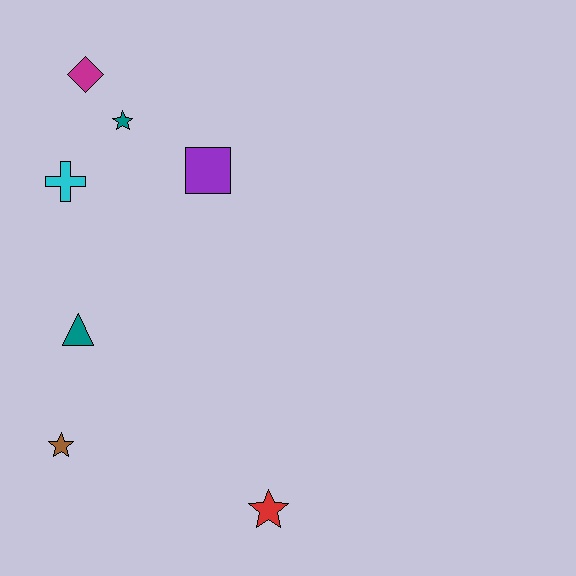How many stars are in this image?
There are 3 stars.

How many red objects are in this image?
There is 1 red object.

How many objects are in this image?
There are 7 objects.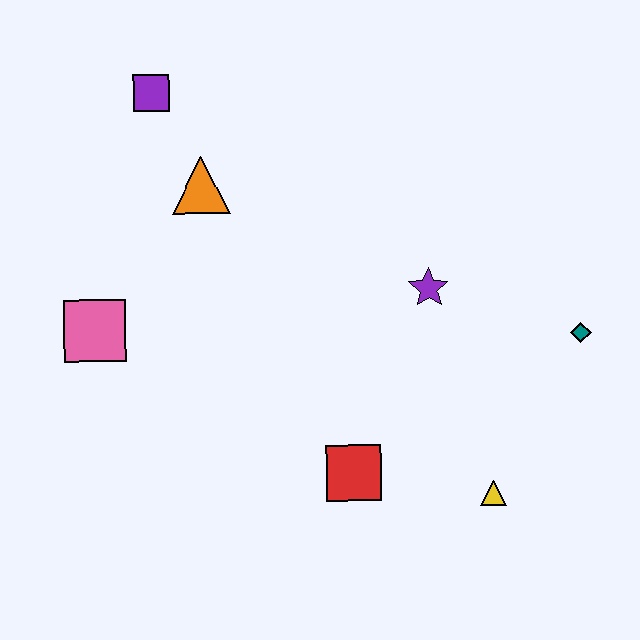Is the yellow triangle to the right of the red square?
Yes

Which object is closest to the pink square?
The orange triangle is closest to the pink square.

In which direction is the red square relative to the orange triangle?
The red square is below the orange triangle.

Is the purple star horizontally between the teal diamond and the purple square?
Yes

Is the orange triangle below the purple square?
Yes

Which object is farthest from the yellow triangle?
The purple square is farthest from the yellow triangle.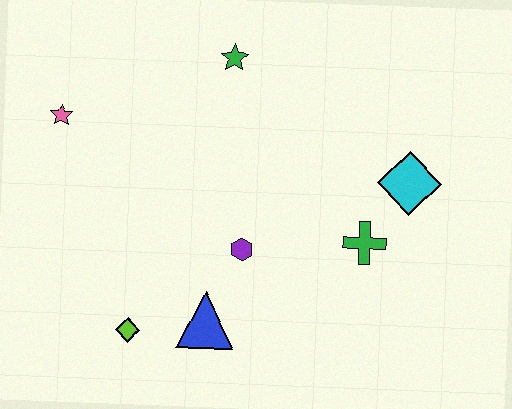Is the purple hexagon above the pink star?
No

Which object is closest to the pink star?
The green star is closest to the pink star.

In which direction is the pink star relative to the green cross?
The pink star is to the left of the green cross.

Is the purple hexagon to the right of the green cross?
No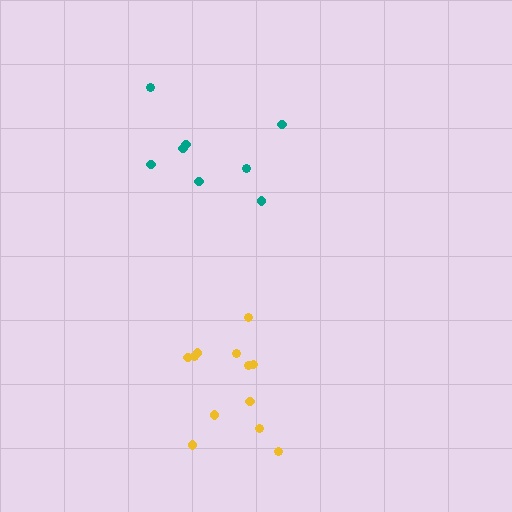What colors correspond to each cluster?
The clusters are colored: yellow, teal.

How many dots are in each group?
Group 1: 12 dots, Group 2: 8 dots (20 total).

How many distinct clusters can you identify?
There are 2 distinct clusters.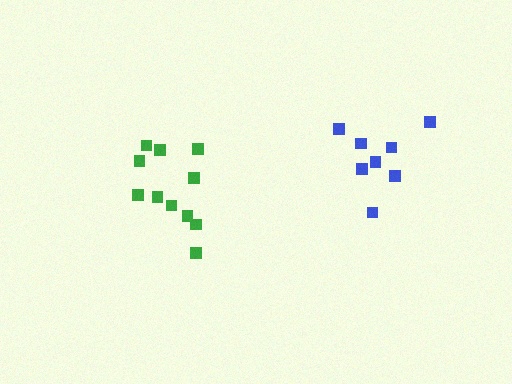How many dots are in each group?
Group 1: 11 dots, Group 2: 8 dots (19 total).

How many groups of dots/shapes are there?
There are 2 groups.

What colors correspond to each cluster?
The clusters are colored: green, blue.